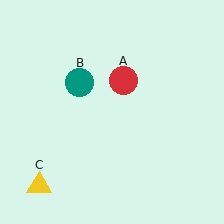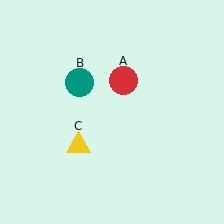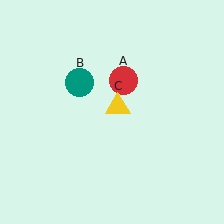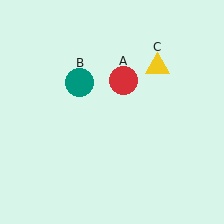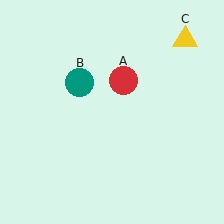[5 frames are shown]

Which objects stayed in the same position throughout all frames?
Red circle (object A) and teal circle (object B) remained stationary.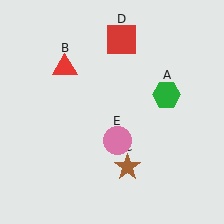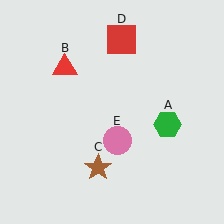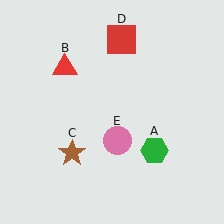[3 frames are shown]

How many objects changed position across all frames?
2 objects changed position: green hexagon (object A), brown star (object C).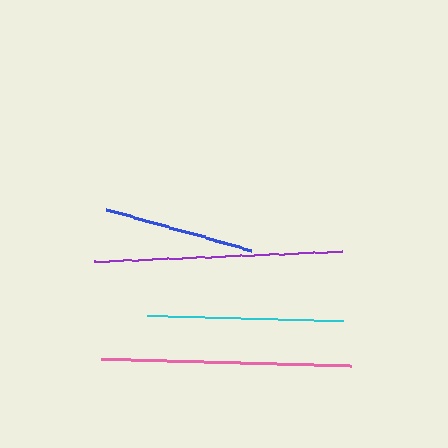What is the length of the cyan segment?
The cyan segment is approximately 196 pixels long.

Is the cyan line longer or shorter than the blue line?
The cyan line is longer than the blue line.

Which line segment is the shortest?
The blue line is the shortest at approximately 150 pixels.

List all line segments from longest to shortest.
From longest to shortest: pink, purple, cyan, blue.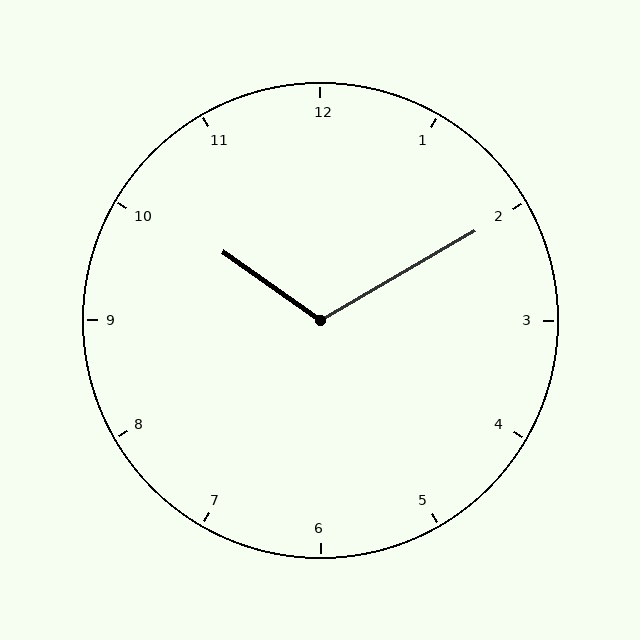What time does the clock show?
10:10.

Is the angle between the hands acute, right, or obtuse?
It is obtuse.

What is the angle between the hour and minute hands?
Approximately 115 degrees.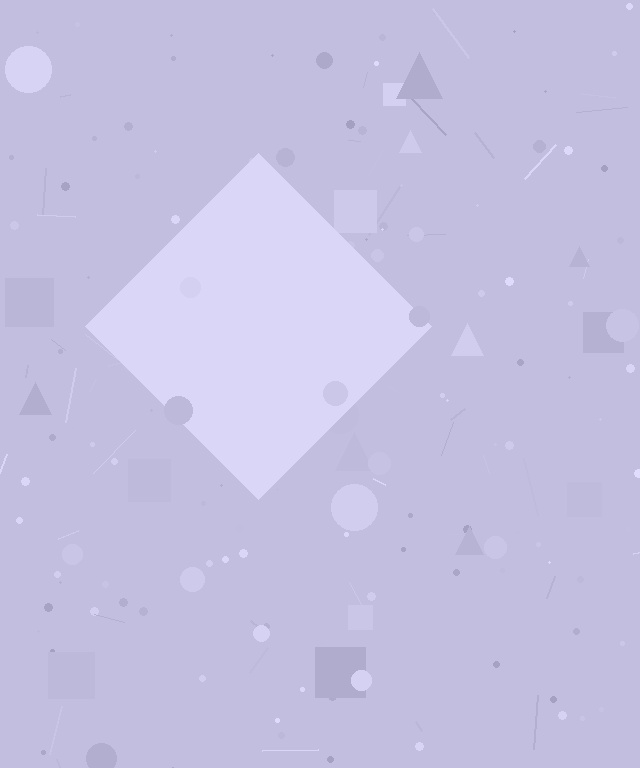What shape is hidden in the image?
A diamond is hidden in the image.